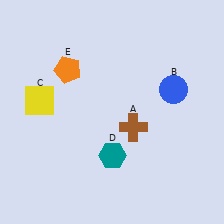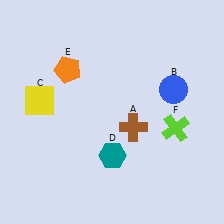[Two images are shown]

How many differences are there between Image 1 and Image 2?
There is 1 difference between the two images.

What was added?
A lime cross (F) was added in Image 2.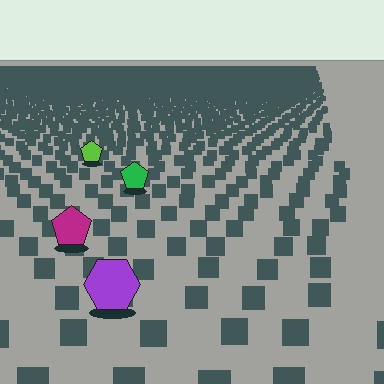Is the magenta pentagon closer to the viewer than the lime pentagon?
Yes. The magenta pentagon is closer — you can tell from the texture gradient: the ground texture is coarser near it.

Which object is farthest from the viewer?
The lime pentagon is farthest from the viewer. It appears smaller and the ground texture around it is denser.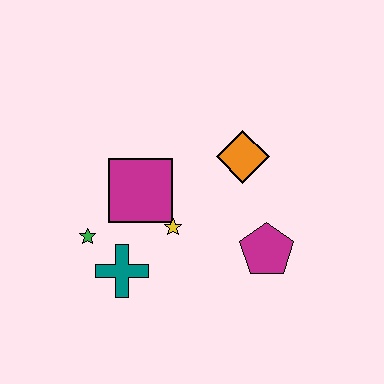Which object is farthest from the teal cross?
The orange diamond is farthest from the teal cross.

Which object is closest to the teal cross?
The green star is closest to the teal cross.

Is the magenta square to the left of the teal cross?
No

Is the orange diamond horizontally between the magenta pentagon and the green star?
Yes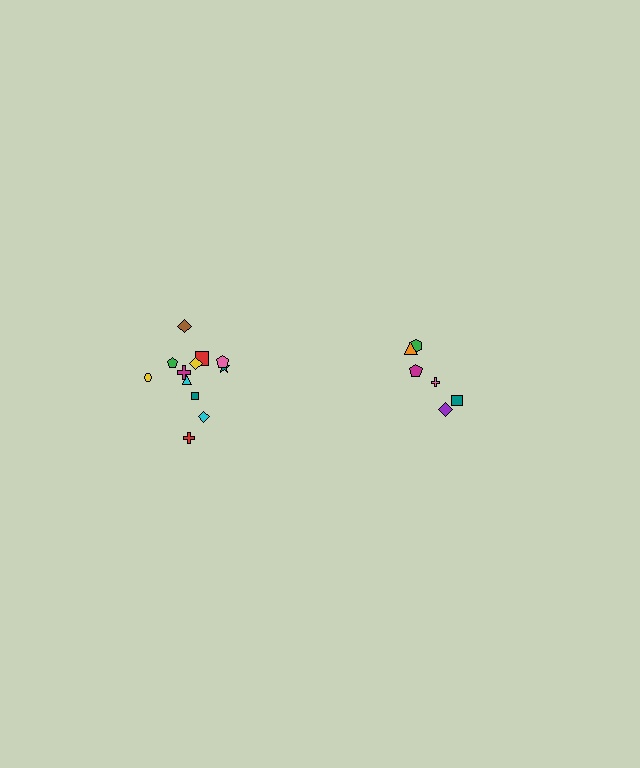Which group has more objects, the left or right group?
The left group.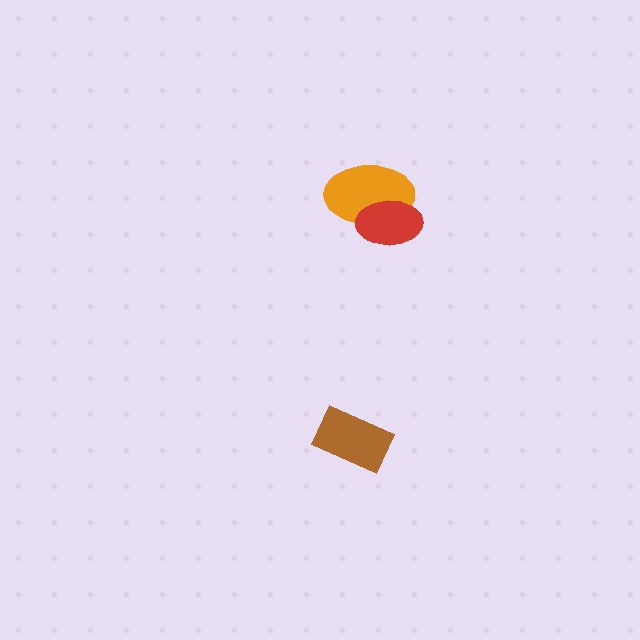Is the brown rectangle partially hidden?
No, no other shape covers it.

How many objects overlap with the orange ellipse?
1 object overlaps with the orange ellipse.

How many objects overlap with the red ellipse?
1 object overlaps with the red ellipse.